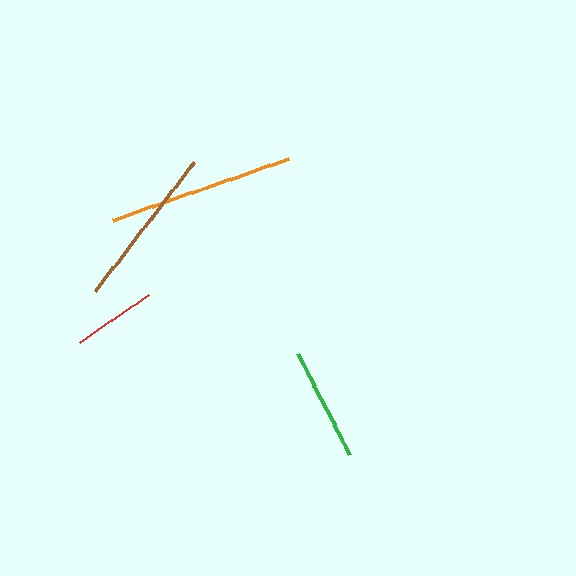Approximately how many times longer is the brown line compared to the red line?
The brown line is approximately 1.9 times the length of the red line.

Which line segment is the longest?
The orange line is the longest at approximately 187 pixels.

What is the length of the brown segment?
The brown segment is approximately 163 pixels long.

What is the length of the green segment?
The green segment is approximately 114 pixels long.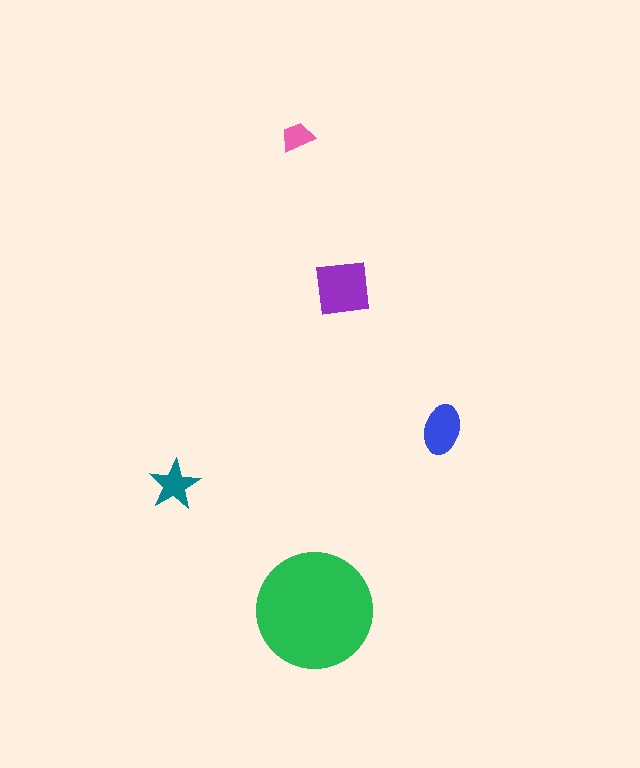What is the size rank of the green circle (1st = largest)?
1st.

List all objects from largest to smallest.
The green circle, the purple square, the blue ellipse, the teal star, the pink trapezoid.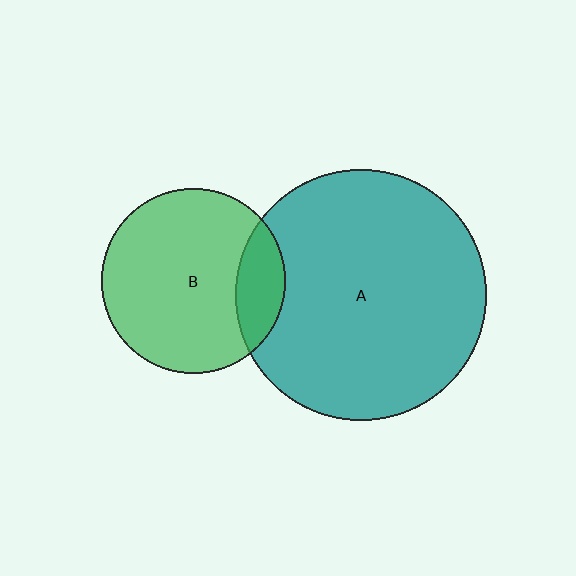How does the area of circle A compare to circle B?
Approximately 1.9 times.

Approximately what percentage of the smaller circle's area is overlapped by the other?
Approximately 15%.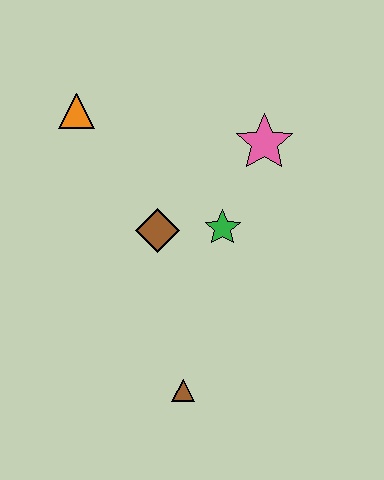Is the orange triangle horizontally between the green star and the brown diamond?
No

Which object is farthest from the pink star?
The brown triangle is farthest from the pink star.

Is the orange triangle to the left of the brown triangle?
Yes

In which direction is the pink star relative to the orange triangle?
The pink star is to the right of the orange triangle.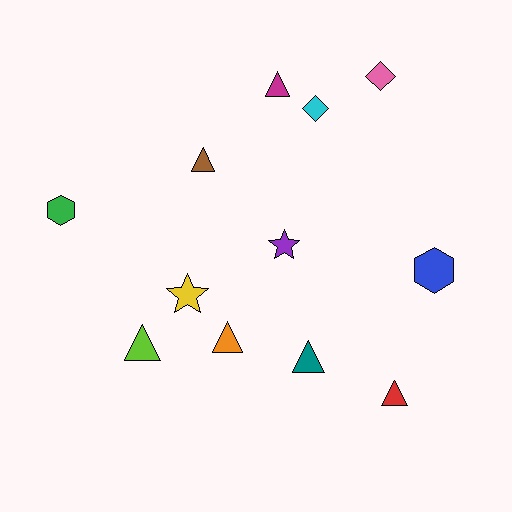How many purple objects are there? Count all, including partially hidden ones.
There is 1 purple object.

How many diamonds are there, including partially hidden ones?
There are 2 diamonds.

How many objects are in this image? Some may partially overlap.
There are 12 objects.